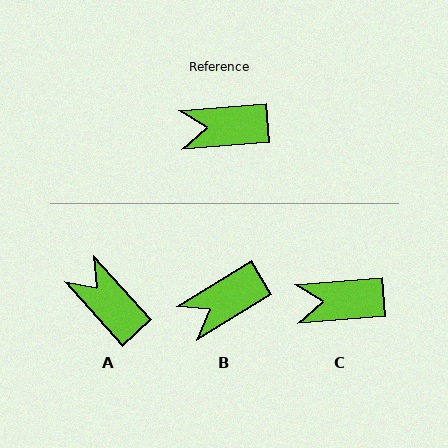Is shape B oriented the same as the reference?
No, it is off by about 27 degrees.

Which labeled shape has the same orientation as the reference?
C.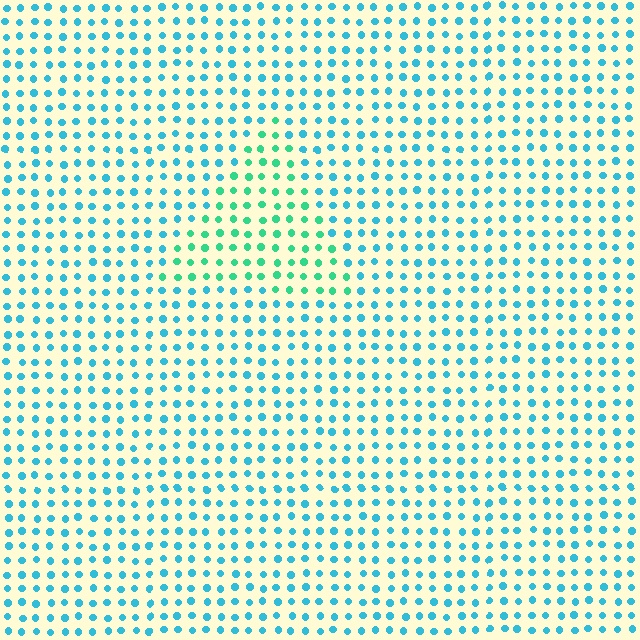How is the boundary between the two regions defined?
The boundary is defined purely by a slight shift in hue (about 38 degrees). Spacing, size, and orientation are identical on both sides.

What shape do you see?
I see a triangle.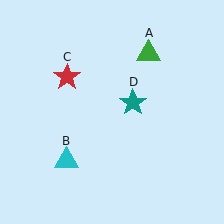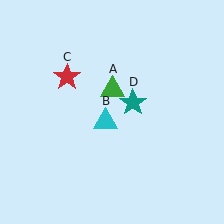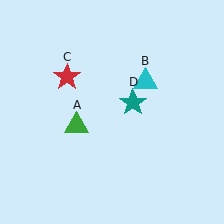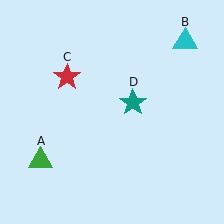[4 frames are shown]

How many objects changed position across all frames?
2 objects changed position: green triangle (object A), cyan triangle (object B).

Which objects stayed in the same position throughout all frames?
Red star (object C) and teal star (object D) remained stationary.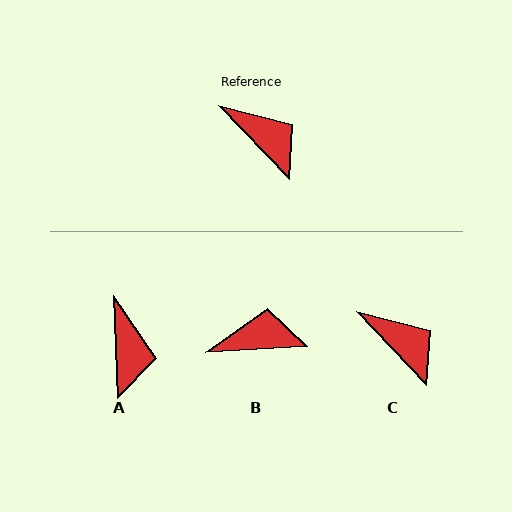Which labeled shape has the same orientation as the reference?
C.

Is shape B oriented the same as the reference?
No, it is off by about 49 degrees.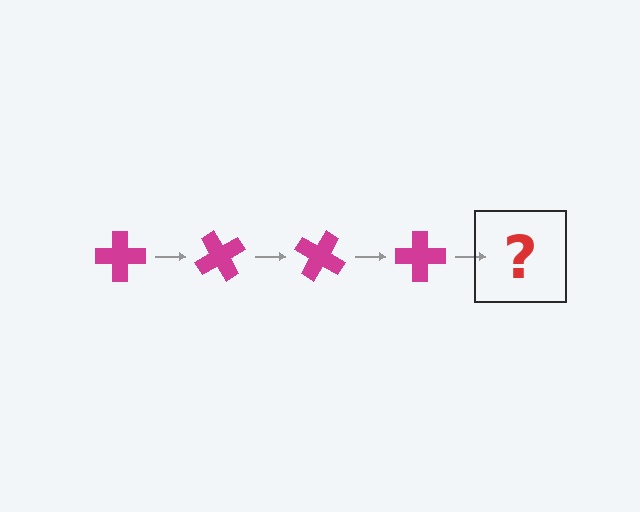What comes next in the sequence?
The next element should be a magenta cross rotated 240 degrees.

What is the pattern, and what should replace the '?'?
The pattern is that the cross rotates 60 degrees each step. The '?' should be a magenta cross rotated 240 degrees.